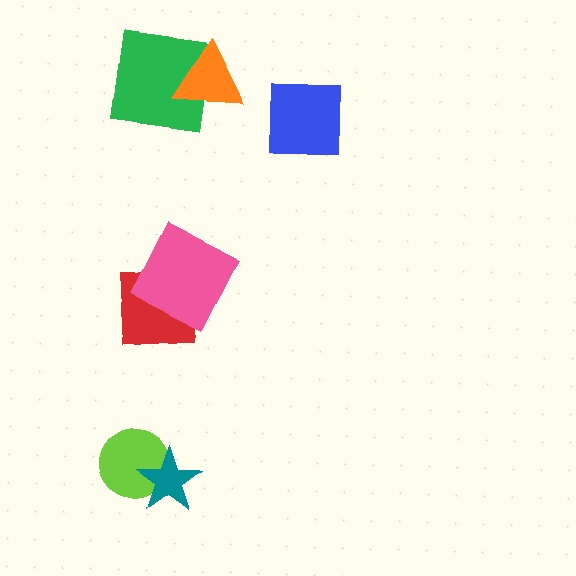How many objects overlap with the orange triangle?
1 object overlaps with the orange triangle.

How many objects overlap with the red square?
1 object overlaps with the red square.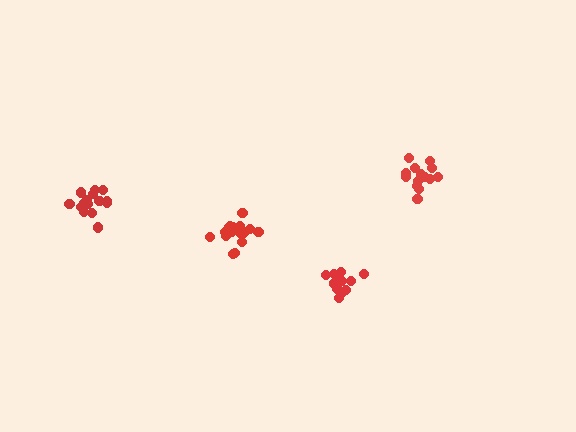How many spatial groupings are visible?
There are 4 spatial groupings.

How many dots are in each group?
Group 1: 19 dots, Group 2: 16 dots, Group 3: 16 dots, Group 4: 14 dots (65 total).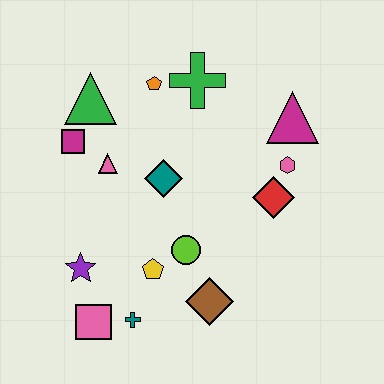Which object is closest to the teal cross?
The pink square is closest to the teal cross.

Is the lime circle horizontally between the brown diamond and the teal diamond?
Yes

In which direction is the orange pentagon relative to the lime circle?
The orange pentagon is above the lime circle.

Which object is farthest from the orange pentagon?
The pink square is farthest from the orange pentagon.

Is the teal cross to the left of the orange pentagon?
Yes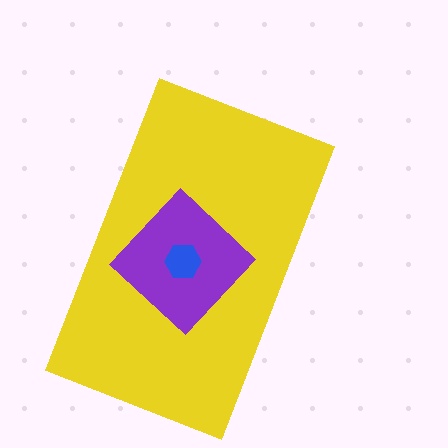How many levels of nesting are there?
3.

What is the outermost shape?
The yellow rectangle.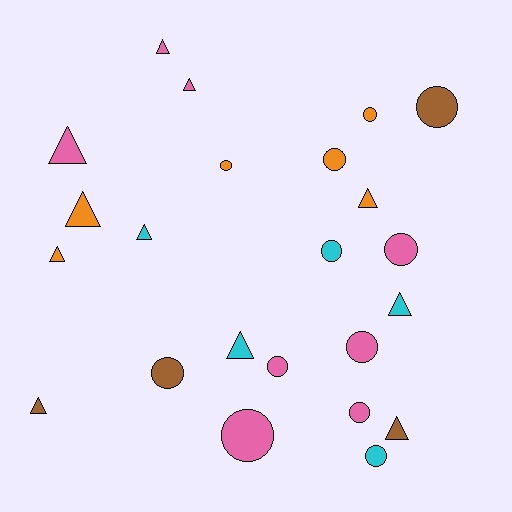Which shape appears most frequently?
Circle, with 12 objects.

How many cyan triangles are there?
There are 3 cyan triangles.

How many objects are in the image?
There are 23 objects.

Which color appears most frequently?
Pink, with 8 objects.